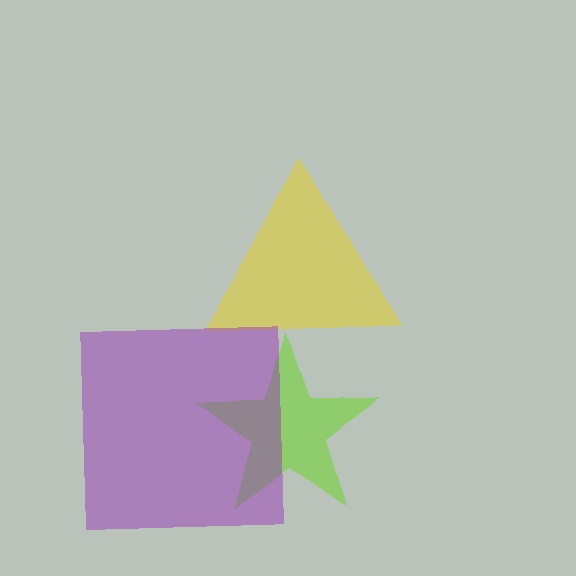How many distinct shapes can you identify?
There are 3 distinct shapes: a yellow triangle, a lime star, a purple square.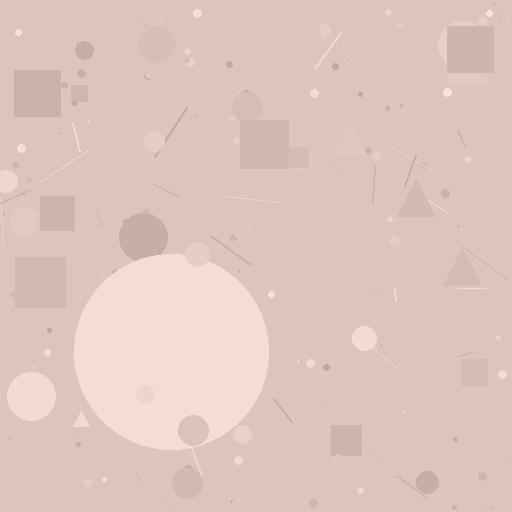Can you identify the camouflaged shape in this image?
The camouflaged shape is a circle.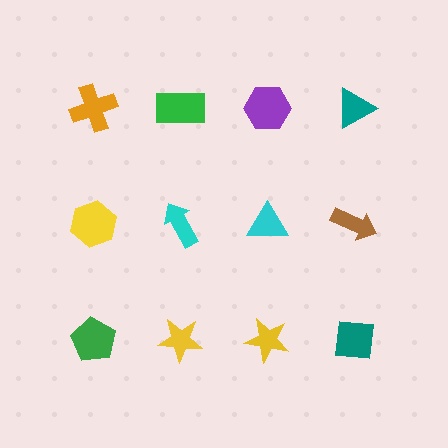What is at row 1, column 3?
A purple hexagon.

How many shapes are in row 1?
4 shapes.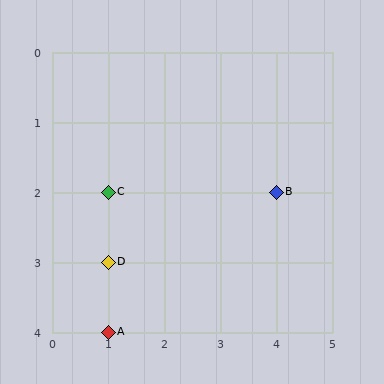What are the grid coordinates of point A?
Point A is at grid coordinates (1, 4).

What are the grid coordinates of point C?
Point C is at grid coordinates (1, 2).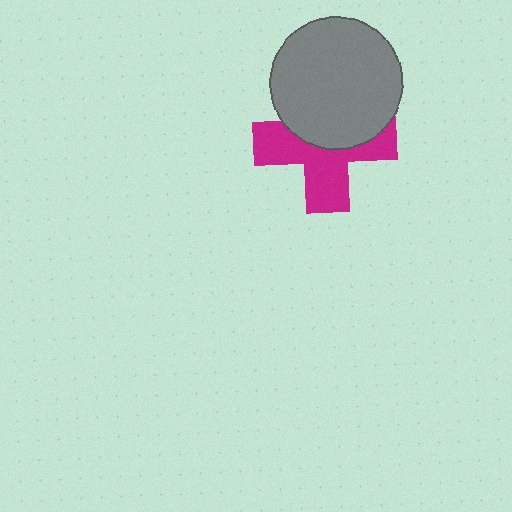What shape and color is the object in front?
The object in front is a gray circle.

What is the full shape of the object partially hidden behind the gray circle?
The partially hidden object is a magenta cross.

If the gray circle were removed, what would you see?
You would see the complete magenta cross.